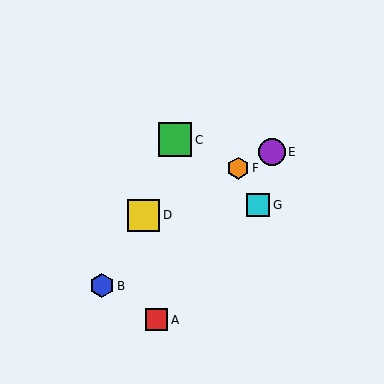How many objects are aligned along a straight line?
3 objects (D, E, F) are aligned along a straight line.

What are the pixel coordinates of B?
Object B is at (102, 286).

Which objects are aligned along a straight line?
Objects D, E, F are aligned along a straight line.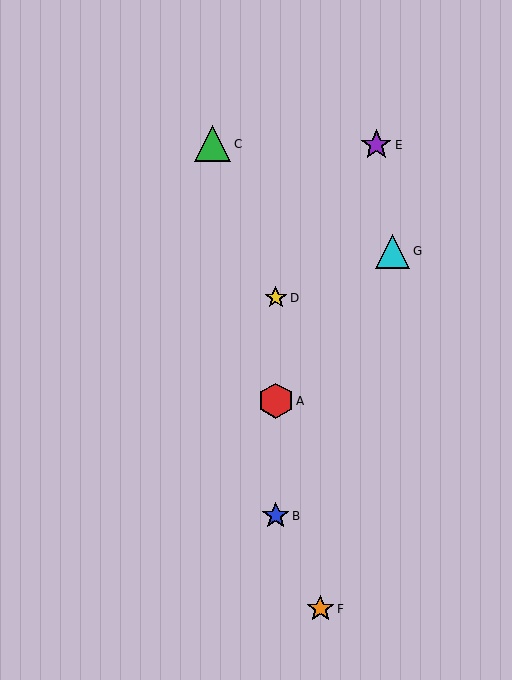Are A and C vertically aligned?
No, A is at x≈276 and C is at x≈213.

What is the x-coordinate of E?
Object E is at x≈376.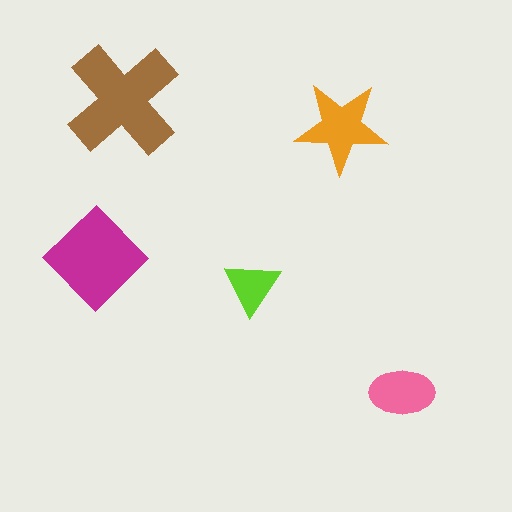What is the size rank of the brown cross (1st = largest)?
1st.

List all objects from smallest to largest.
The lime triangle, the pink ellipse, the orange star, the magenta diamond, the brown cross.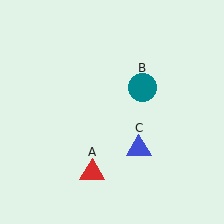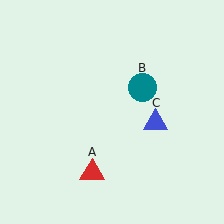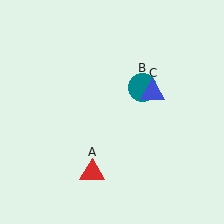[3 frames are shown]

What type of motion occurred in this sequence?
The blue triangle (object C) rotated counterclockwise around the center of the scene.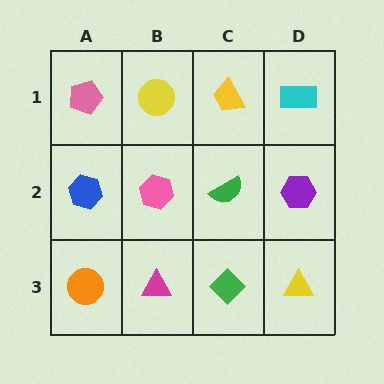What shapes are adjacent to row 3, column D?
A purple hexagon (row 2, column D), a green diamond (row 3, column C).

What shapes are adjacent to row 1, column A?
A blue hexagon (row 2, column A), a yellow circle (row 1, column B).